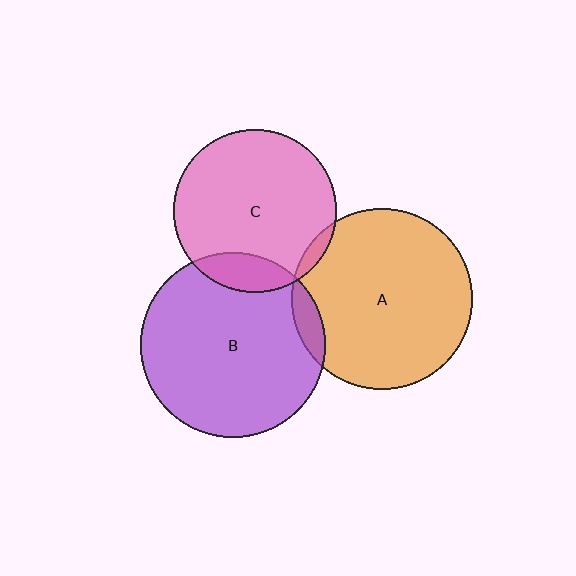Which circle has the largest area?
Circle B (purple).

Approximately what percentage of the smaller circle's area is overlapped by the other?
Approximately 5%.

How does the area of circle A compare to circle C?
Approximately 1.2 times.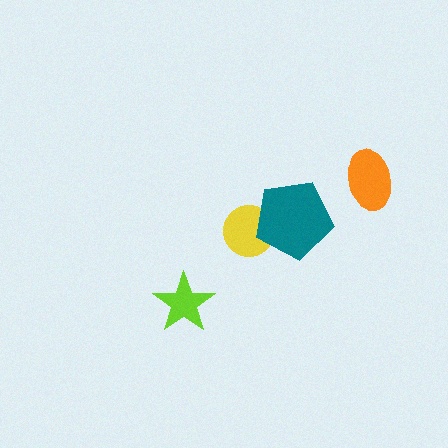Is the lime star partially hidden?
No, no other shape covers it.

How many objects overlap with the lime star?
0 objects overlap with the lime star.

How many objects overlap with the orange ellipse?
0 objects overlap with the orange ellipse.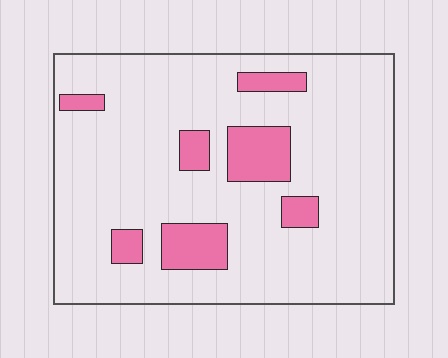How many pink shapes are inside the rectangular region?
7.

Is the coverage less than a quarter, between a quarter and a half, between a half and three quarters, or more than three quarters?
Less than a quarter.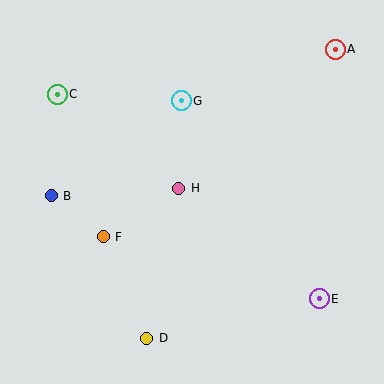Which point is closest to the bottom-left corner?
Point D is closest to the bottom-left corner.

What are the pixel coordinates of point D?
Point D is at (147, 338).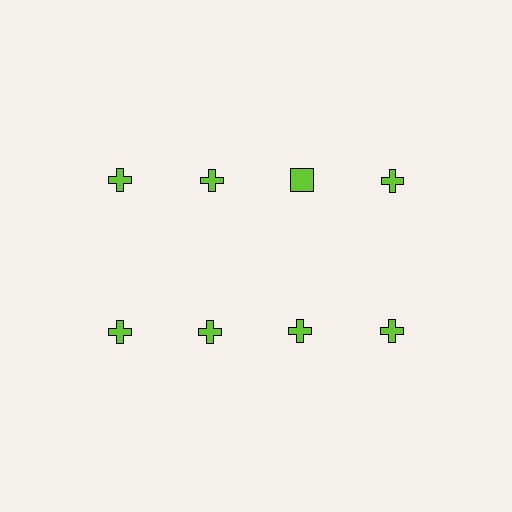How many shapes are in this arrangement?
There are 8 shapes arranged in a grid pattern.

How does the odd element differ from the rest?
It has a different shape: square instead of cross.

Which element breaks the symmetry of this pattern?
The lime square in the top row, center column breaks the symmetry. All other shapes are lime crosses.